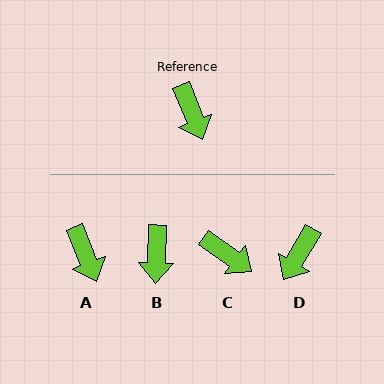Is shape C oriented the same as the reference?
No, it is off by about 32 degrees.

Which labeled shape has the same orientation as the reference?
A.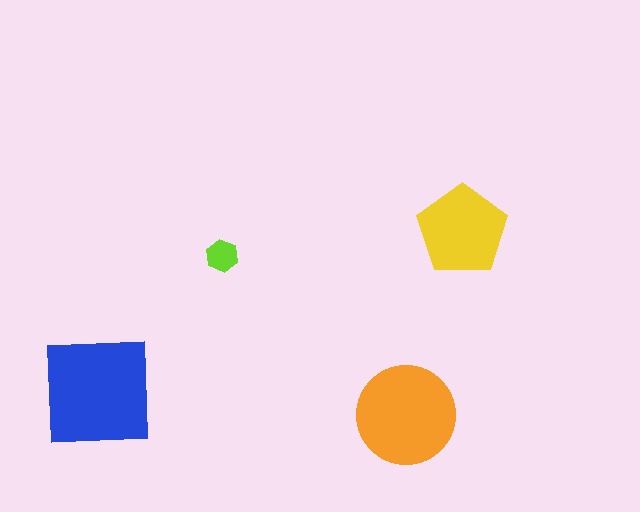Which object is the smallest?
The lime hexagon.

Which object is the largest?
The blue square.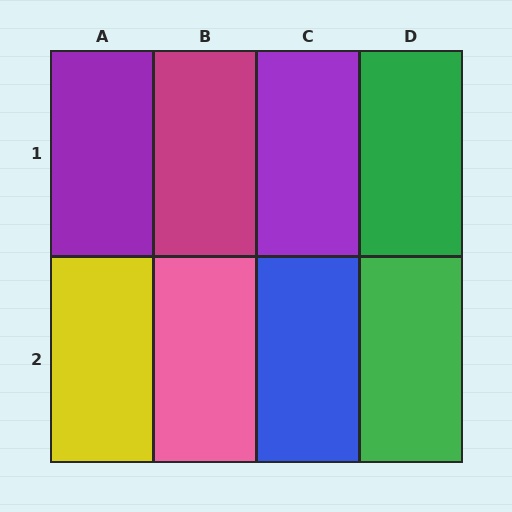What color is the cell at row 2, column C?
Blue.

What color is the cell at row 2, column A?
Yellow.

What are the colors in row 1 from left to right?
Purple, magenta, purple, green.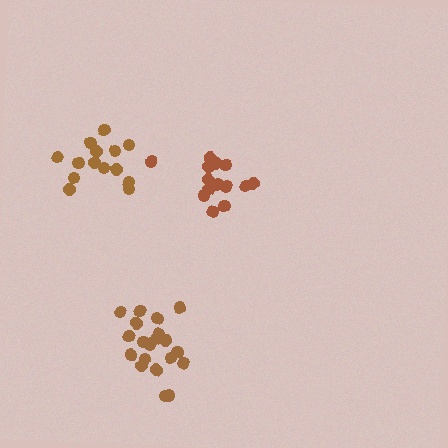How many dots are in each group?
Group 1: 14 dots, Group 2: 20 dots, Group 3: 15 dots (49 total).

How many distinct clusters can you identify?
There are 3 distinct clusters.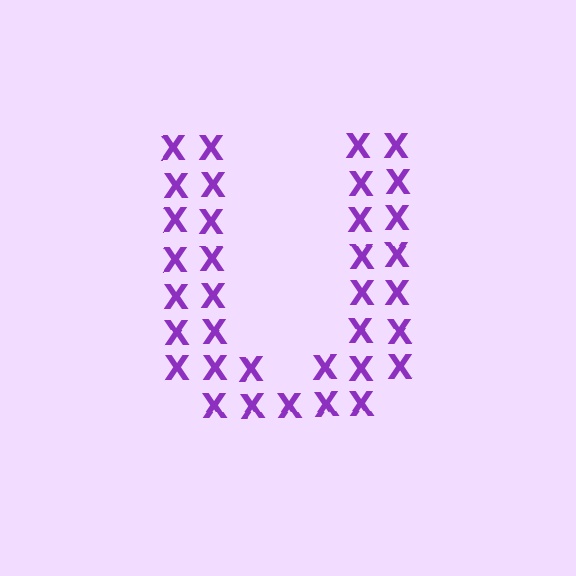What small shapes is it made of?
It is made of small letter X's.